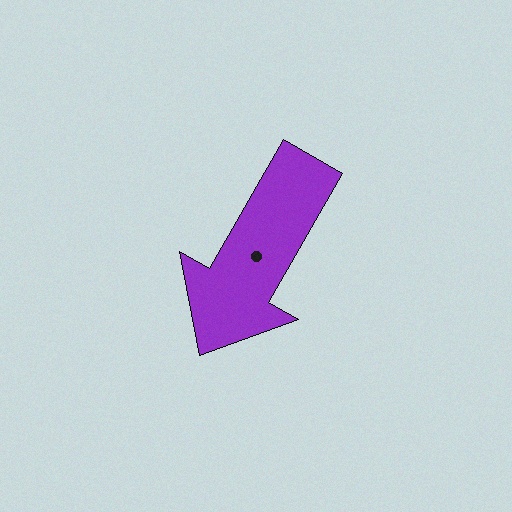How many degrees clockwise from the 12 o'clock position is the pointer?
Approximately 210 degrees.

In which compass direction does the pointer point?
Southwest.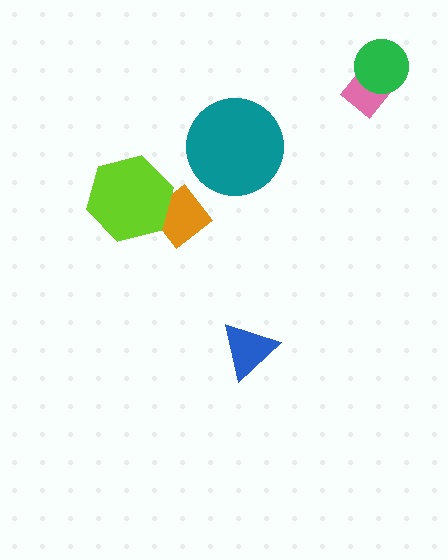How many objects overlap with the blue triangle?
0 objects overlap with the blue triangle.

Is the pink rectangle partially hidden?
Yes, it is partially covered by another shape.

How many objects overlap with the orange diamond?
1 object overlaps with the orange diamond.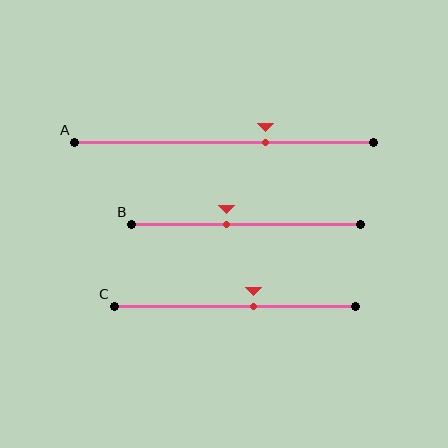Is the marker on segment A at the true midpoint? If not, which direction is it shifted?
No, the marker on segment A is shifted to the right by about 14% of the segment length.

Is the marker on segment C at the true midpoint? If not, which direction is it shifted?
No, the marker on segment C is shifted to the right by about 8% of the segment length.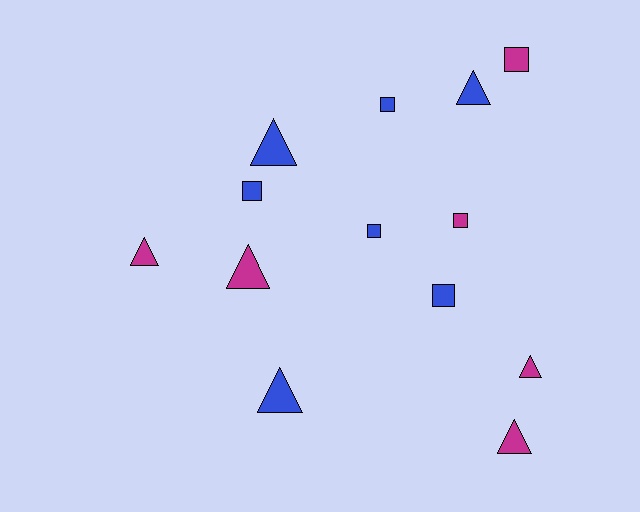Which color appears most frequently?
Blue, with 7 objects.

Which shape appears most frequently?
Triangle, with 7 objects.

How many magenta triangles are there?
There are 4 magenta triangles.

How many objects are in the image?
There are 13 objects.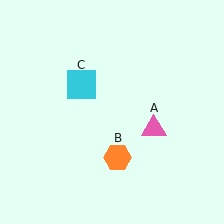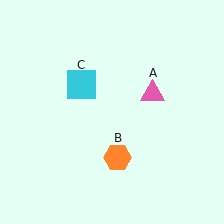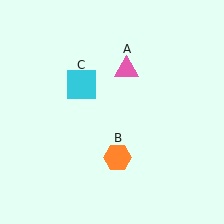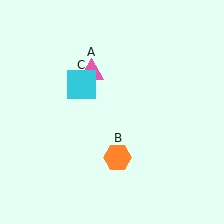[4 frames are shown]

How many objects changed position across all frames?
1 object changed position: pink triangle (object A).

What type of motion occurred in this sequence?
The pink triangle (object A) rotated counterclockwise around the center of the scene.